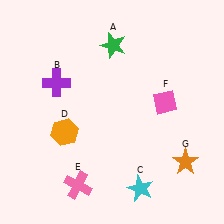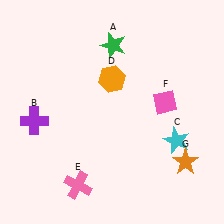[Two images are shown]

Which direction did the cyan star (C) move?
The cyan star (C) moved up.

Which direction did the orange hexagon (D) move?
The orange hexagon (D) moved up.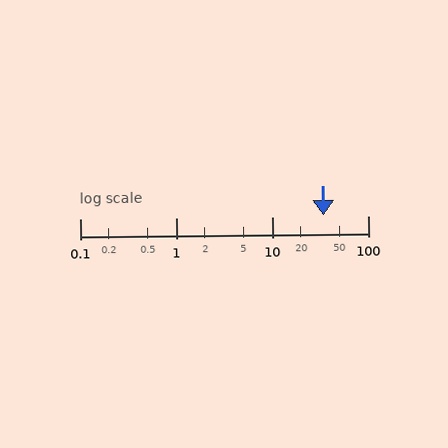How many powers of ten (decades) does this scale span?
The scale spans 3 decades, from 0.1 to 100.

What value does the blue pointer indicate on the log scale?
The pointer indicates approximately 34.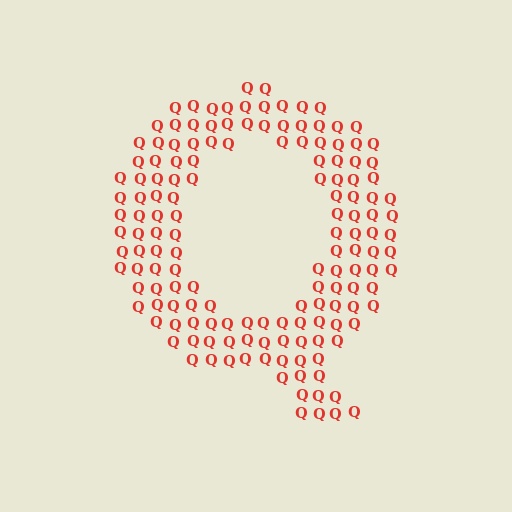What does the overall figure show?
The overall figure shows the letter Q.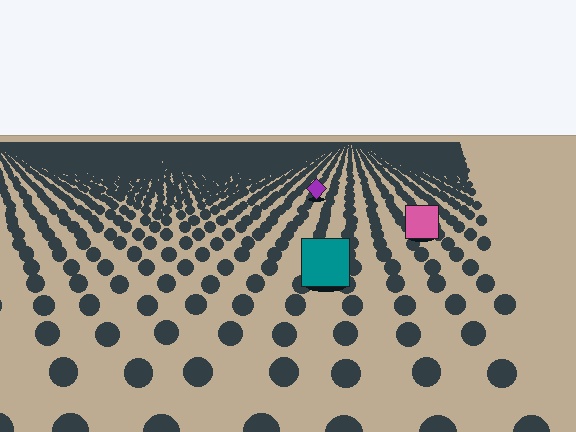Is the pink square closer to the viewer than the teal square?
No. The teal square is closer — you can tell from the texture gradient: the ground texture is coarser near it.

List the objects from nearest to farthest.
From nearest to farthest: the teal square, the pink square, the purple diamond.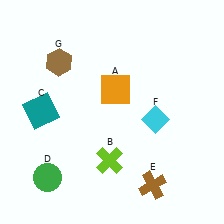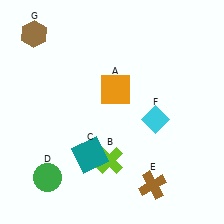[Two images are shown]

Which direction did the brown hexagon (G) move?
The brown hexagon (G) moved up.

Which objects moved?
The objects that moved are: the teal square (C), the brown hexagon (G).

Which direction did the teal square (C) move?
The teal square (C) moved right.